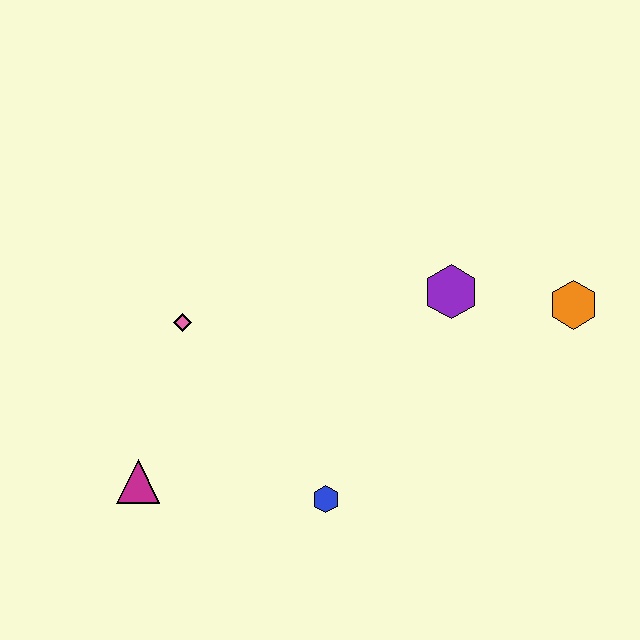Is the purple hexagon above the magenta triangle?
Yes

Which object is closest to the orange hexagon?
The purple hexagon is closest to the orange hexagon.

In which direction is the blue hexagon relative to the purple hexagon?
The blue hexagon is below the purple hexagon.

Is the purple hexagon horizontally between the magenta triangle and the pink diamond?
No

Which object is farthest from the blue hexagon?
The orange hexagon is farthest from the blue hexagon.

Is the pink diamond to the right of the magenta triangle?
Yes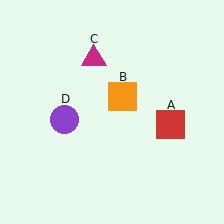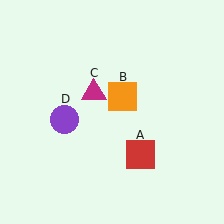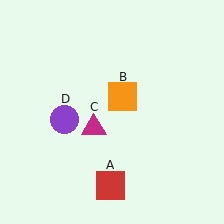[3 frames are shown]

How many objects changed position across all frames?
2 objects changed position: red square (object A), magenta triangle (object C).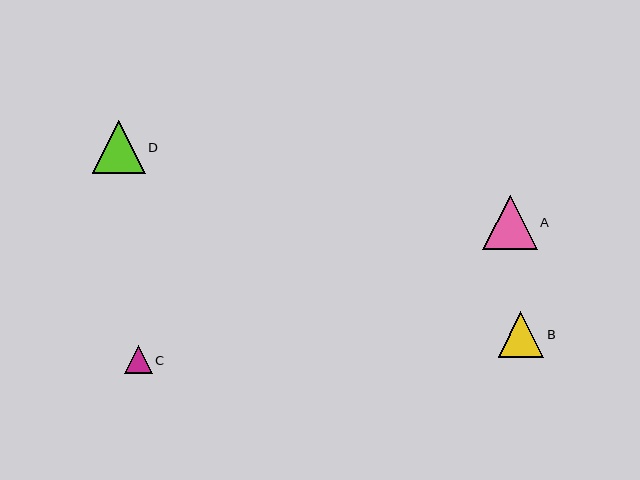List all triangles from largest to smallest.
From largest to smallest: A, D, B, C.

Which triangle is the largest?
Triangle A is the largest with a size of approximately 54 pixels.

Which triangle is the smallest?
Triangle C is the smallest with a size of approximately 28 pixels.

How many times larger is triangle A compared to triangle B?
Triangle A is approximately 1.2 times the size of triangle B.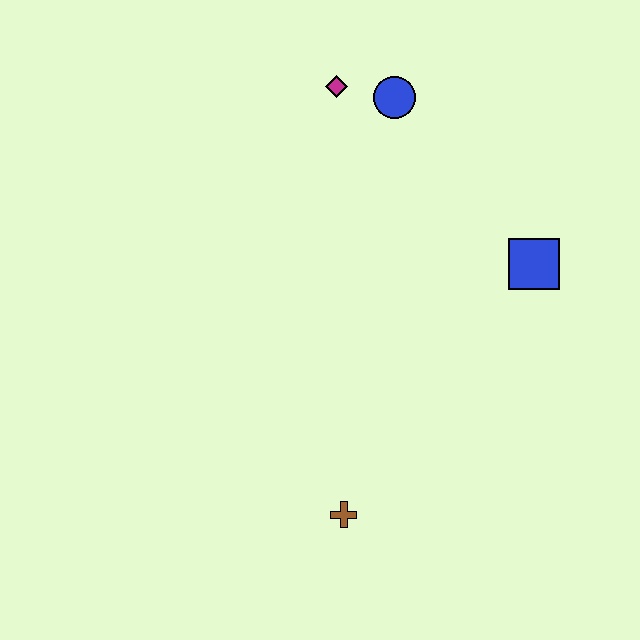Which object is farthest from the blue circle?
The brown cross is farthest from the blue circle.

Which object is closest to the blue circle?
The magenta diamond is closest to the blue circle.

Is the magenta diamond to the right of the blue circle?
No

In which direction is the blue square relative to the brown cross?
The blue square is above the brown cross.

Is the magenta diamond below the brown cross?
No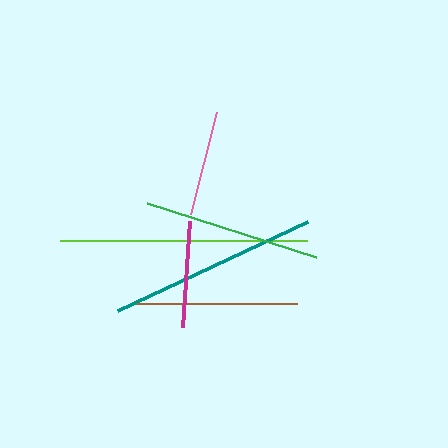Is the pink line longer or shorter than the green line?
The green line is longer than the pink line.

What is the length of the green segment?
The green segment is approximately 177 pixels long.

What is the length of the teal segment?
The teal segment is approximately 210 pixels long.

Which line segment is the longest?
The lime line is the longest at approximately 247 pixels.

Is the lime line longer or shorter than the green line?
The lime line is longer than the green line.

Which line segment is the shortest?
The pink line is the shortest at approximately 105 pixels.